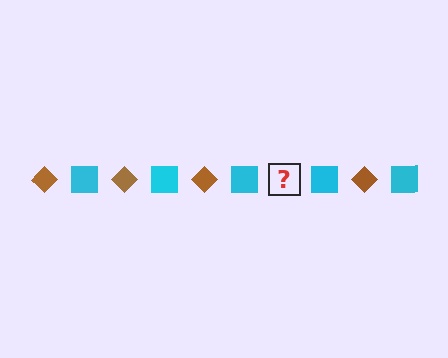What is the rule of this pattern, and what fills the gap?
The rule is that the pattern alternates between brown diamond and cyan square. The gap should be filled with a brown diamond.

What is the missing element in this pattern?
The missing element is a brown diamond.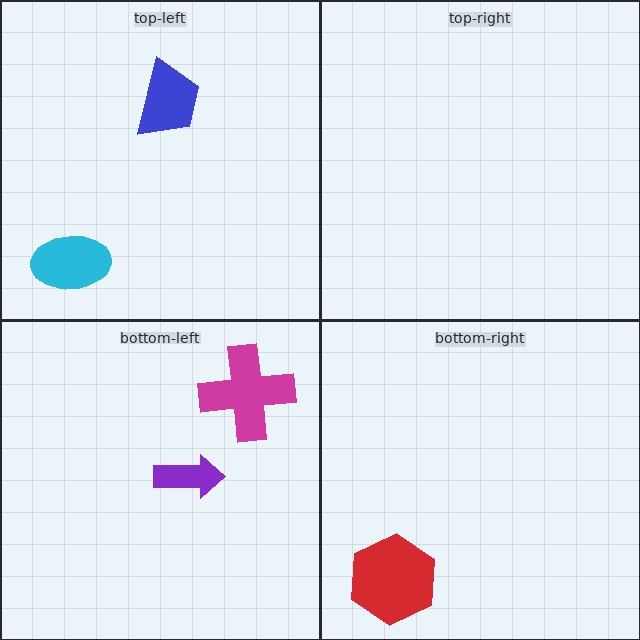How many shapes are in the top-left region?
2.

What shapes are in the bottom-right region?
The red hexagon.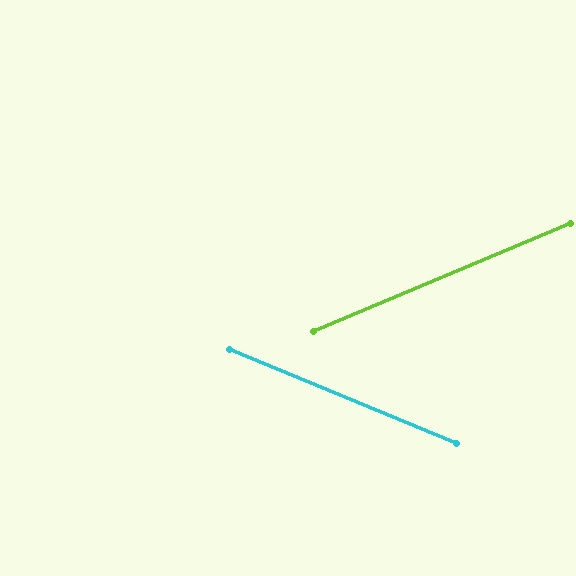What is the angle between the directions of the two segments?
Approximately 45 degrees.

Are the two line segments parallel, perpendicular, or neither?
Neither parallel nor perpendicular — they differ by about 45°.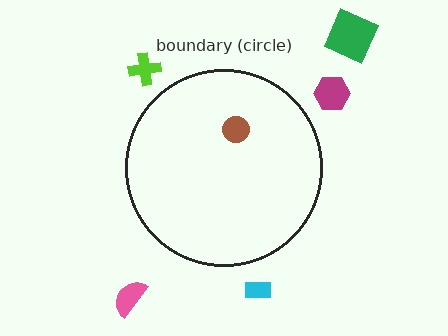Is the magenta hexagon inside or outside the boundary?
Outside.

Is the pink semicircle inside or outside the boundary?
Outside.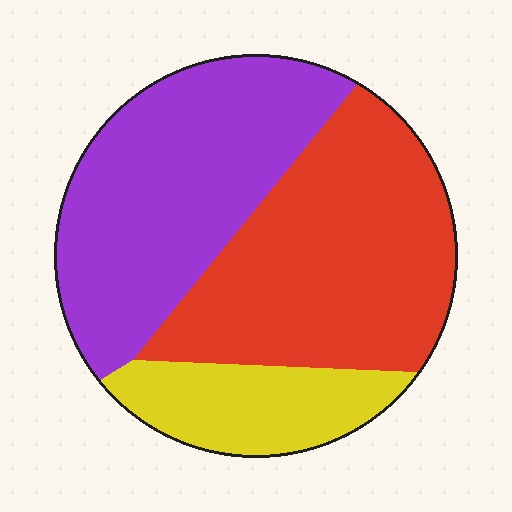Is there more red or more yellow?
Red.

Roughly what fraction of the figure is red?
Red covers about 45% of the figure.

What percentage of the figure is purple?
Purple covers around 40% of the figure.